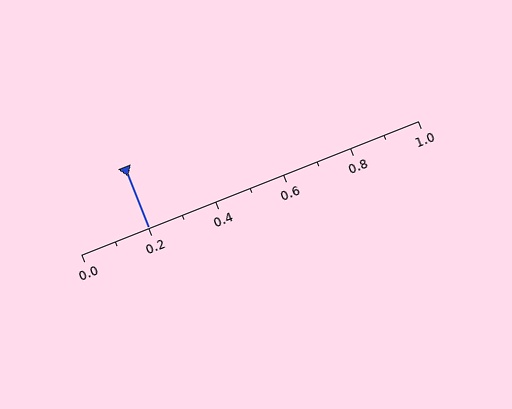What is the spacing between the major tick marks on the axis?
The major ticks are spaced 0.2 apart.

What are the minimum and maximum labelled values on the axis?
The axis runs from 0.0 to 1.0.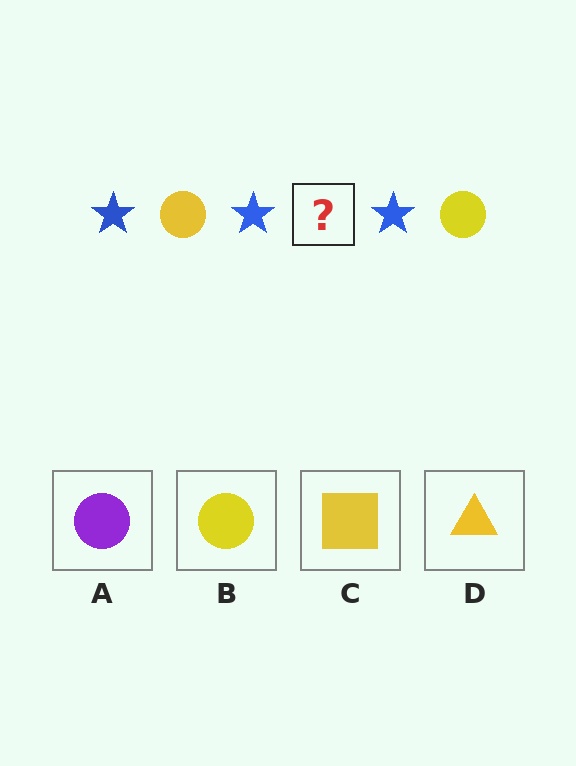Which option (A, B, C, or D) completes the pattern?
B.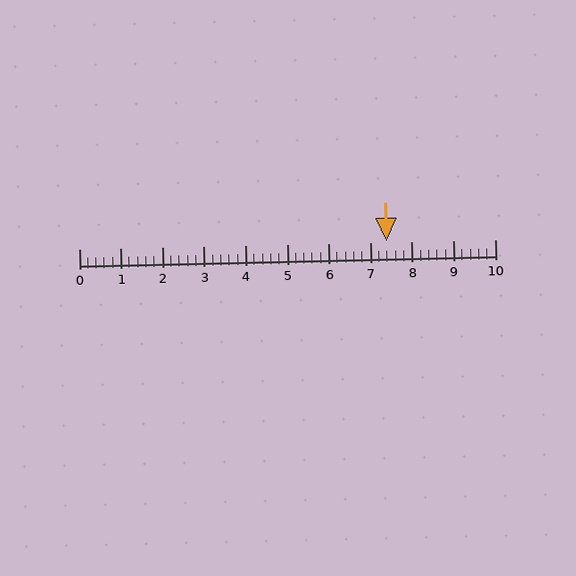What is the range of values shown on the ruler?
The ruler shows values from 0 to 10.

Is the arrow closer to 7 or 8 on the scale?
The arrow is closer to 7.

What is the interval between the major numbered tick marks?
The major tick marks are spaced 1 units apart.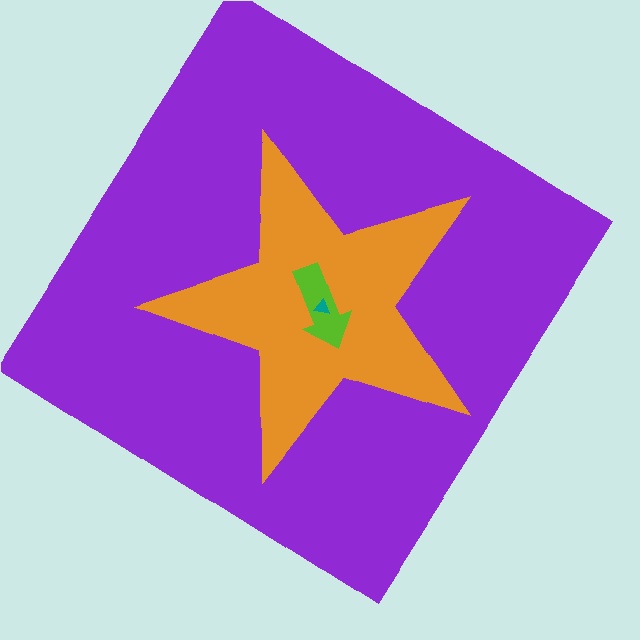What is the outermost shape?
The purple diamond.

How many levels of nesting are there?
4.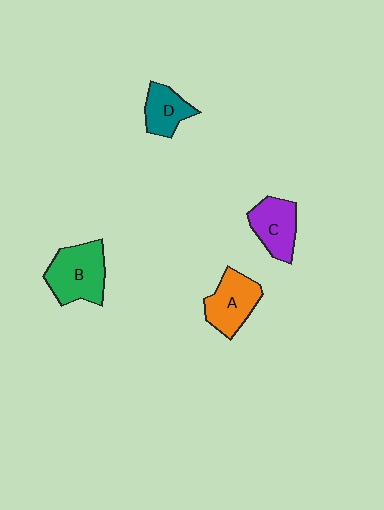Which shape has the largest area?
Shape B (green).